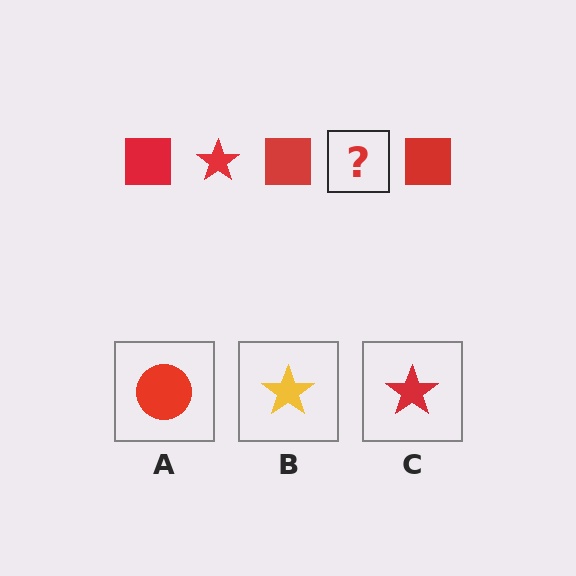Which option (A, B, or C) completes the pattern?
C.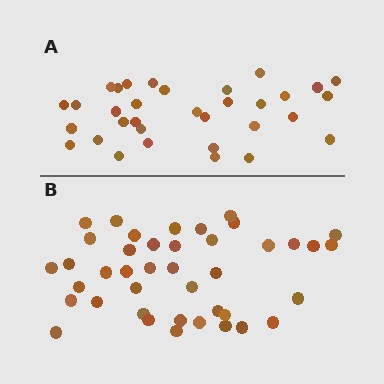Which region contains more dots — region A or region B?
Region B (the bottom region) has more dots.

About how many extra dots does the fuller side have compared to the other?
Region B has roughly 8 or so more dots than region A.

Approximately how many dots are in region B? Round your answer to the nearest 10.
About 40 dots. (The exact count is 41, which rounds to 40.)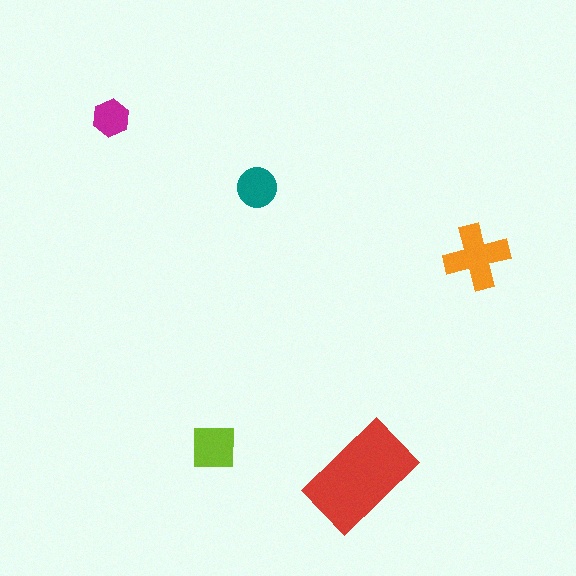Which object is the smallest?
The magenta hexagon.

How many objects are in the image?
There are 5 objects in the image.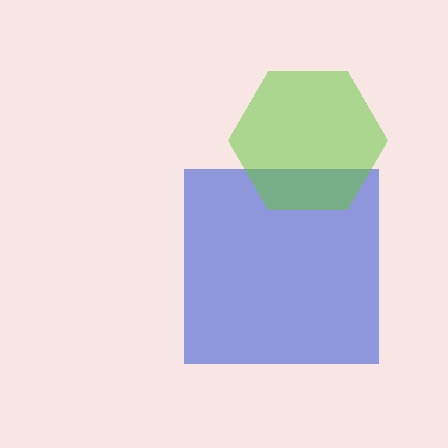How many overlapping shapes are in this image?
There are 2 overlapping shapes in the image.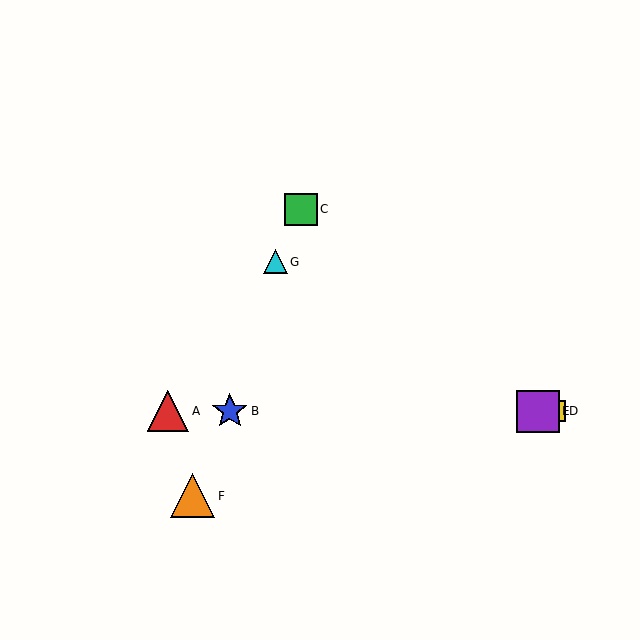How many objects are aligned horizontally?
4 objects (A, B, D, E) are aligned horizontally.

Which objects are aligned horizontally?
Objects A, B, D, E are aligned horizontally.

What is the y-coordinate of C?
Object C is at y≈209.